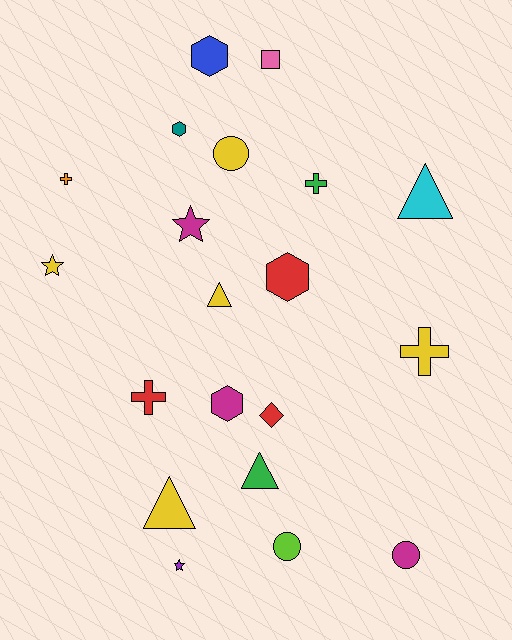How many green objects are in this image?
There are 2 green objects.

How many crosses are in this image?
There are 4 crosses.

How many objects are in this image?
There are 20 objects.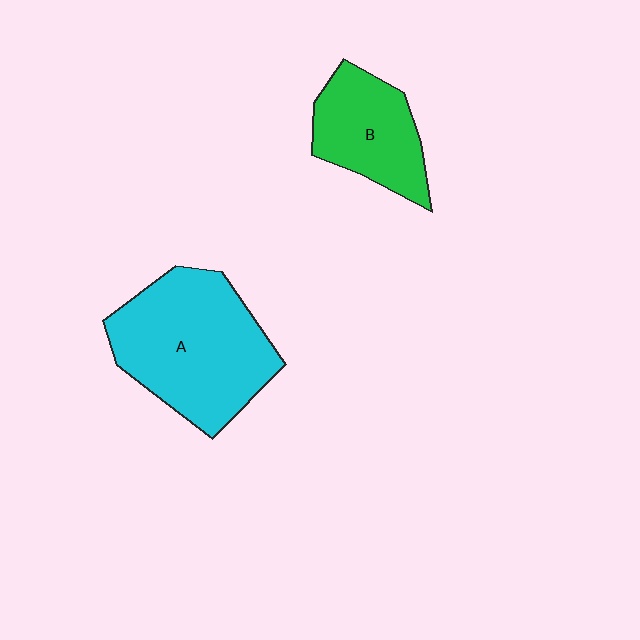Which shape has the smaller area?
Shape B (green).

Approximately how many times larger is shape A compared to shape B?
Approximately 1.7 times.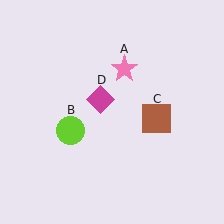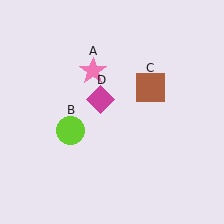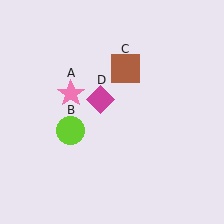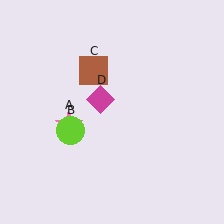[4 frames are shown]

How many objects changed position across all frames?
2 objects changed position: pink star (object A), brown square (object C).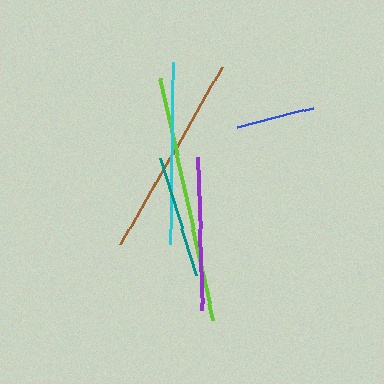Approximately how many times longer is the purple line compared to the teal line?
The purple line is approximately 1.2 times the length of the teal line.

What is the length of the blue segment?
The blue segment is approximately 78 pixels long.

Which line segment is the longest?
The lime line is the longest at approximately 248 pixels.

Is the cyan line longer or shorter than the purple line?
The cyan line is longer than the purple line.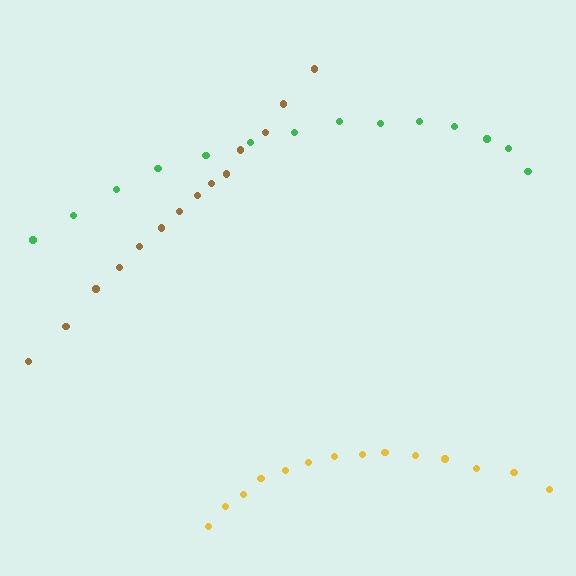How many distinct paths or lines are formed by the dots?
There are 3 distinct paths.